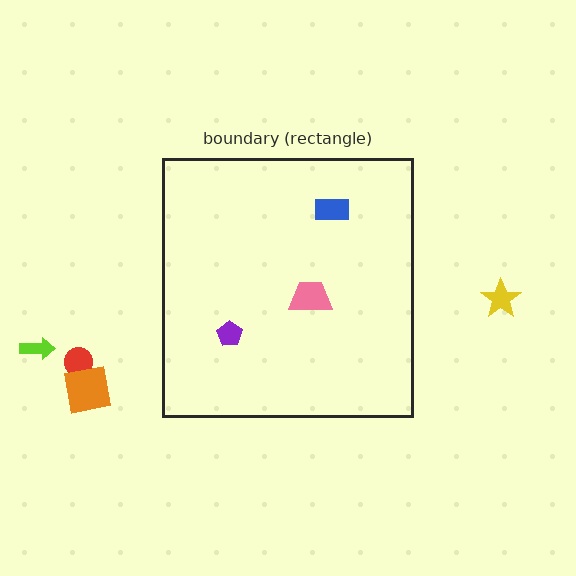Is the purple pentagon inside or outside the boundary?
Inside.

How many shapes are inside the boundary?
3 inside, 4 outside.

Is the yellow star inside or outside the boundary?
Outside.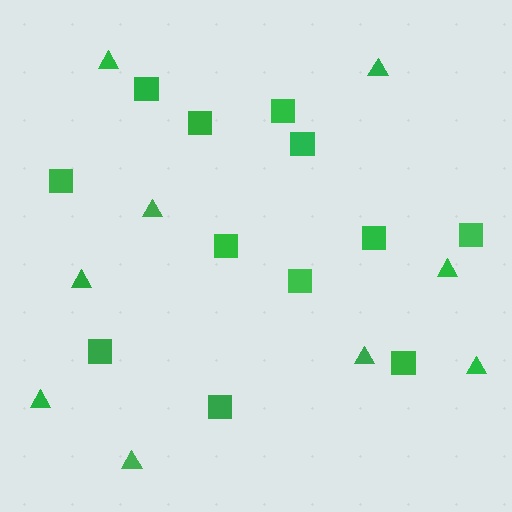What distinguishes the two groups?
There are 2 groups: one group of triangles (9) and one group of squares (12).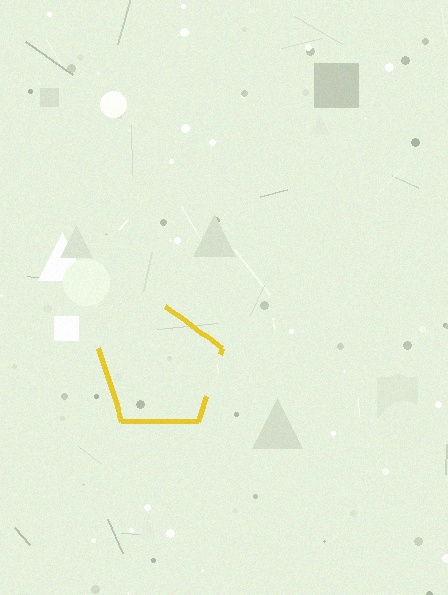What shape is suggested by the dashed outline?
The dashed outline suggests a pentagon.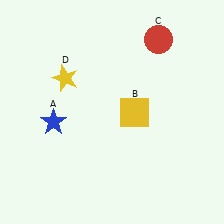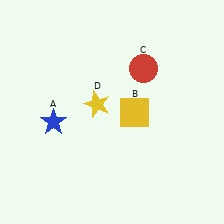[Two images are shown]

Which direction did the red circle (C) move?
The red circle (C) moved down.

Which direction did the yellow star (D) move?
The yellow star (D) moved right.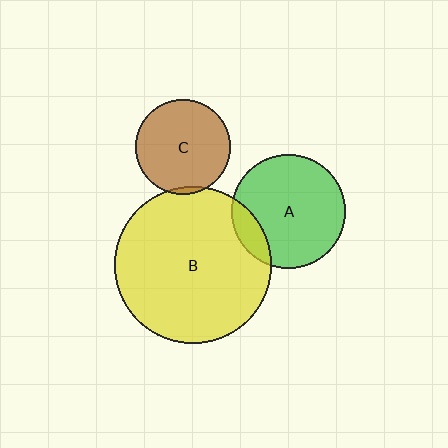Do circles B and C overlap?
Yes.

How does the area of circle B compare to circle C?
Approximately 2.8 times.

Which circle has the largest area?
Circle B (yellow).